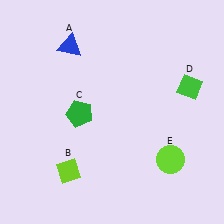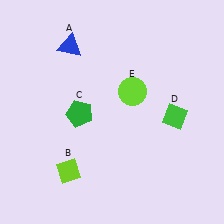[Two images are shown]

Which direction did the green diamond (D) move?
The green diamond (D) moved down.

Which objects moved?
The objects that moved are: the green diamond (D), the lime circle (E).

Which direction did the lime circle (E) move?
The lime circle (E) moved up.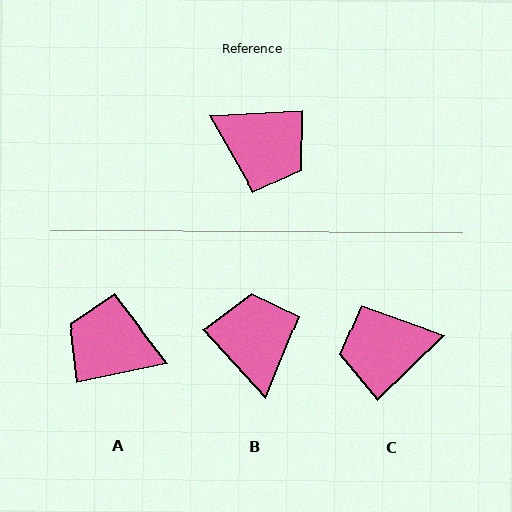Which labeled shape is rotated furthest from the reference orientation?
A, about 171 degrees away.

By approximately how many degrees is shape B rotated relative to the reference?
Approximately 129 degrees counter-clockwise.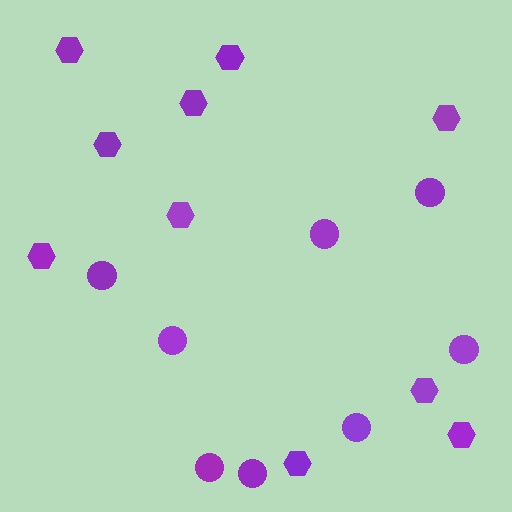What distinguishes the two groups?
There are 2 groups: one group of circles (8) and one group of hexagons (10).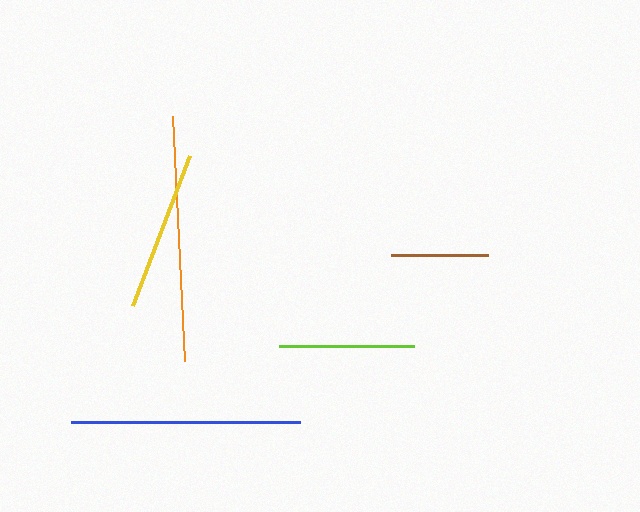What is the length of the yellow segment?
The yellow segment is approximately 161 pixels long.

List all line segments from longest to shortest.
From longest to shortest: orange, blue, yellow, lime, brown.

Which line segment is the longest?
The orange line is the longest at approximately 246 pixels.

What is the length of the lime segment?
The lime segment is approximately 134 pixels long.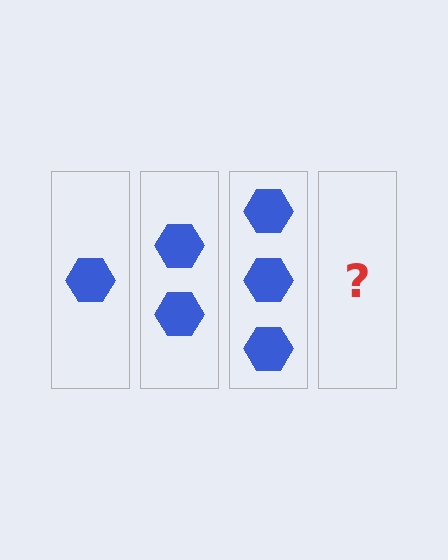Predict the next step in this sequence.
The next step is 4 hexagons.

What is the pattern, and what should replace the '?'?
The pattern is that each step adds one more hexagon. The '?' should be 4 hexagons.